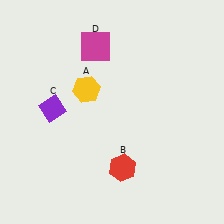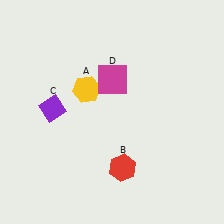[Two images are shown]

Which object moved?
The magenta square (D) moved down.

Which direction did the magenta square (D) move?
The magenta square (D) moved down.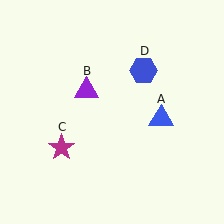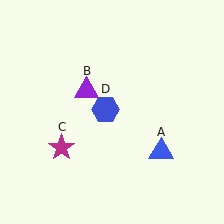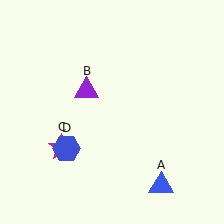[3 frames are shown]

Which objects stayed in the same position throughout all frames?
Purple triangle (object B) and magenta star (object C) remained stationary.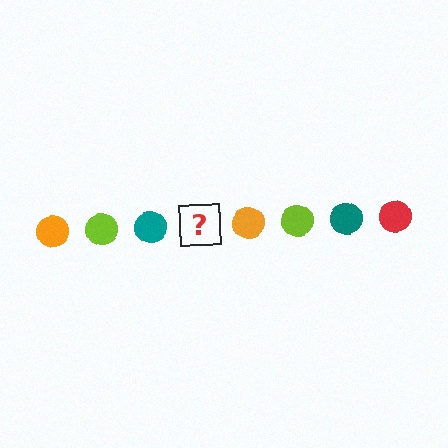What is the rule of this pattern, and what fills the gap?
The rule is that the pattern cycles through orange, lime, teal, red circles. The gap should be filled with a red circle.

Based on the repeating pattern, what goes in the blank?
The blank should be a red circle.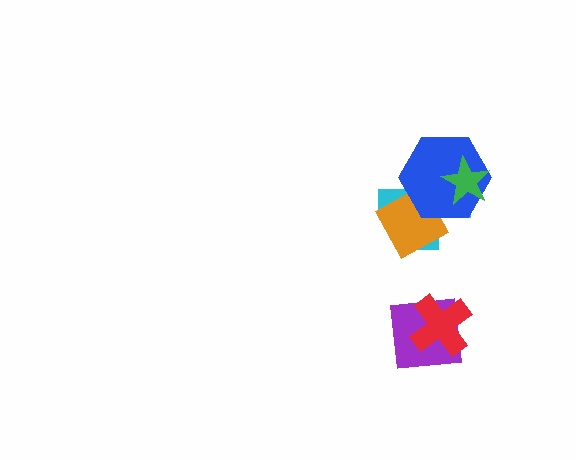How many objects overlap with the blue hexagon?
3 objects overlap with the blue hexagon.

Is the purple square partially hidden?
Yes, it is partially covered by another shape.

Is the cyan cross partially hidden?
Yes, it is partially covered by another shape.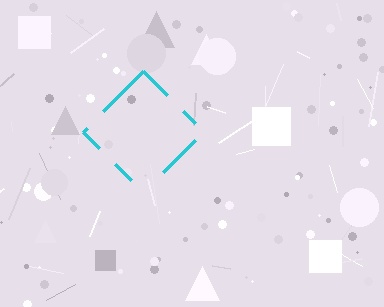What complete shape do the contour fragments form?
The contour fragments form a diamond.